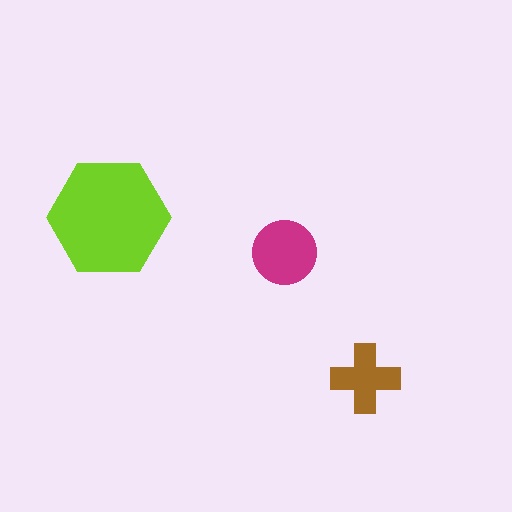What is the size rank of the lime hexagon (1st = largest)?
1st.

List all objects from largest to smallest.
The lime hexagon, the magenta circle, the brown cross.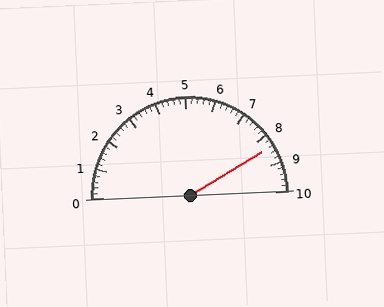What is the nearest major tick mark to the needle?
The nearest major tick mark is 8.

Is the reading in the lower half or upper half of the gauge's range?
The reading is in the upper half of the range (0 to 10).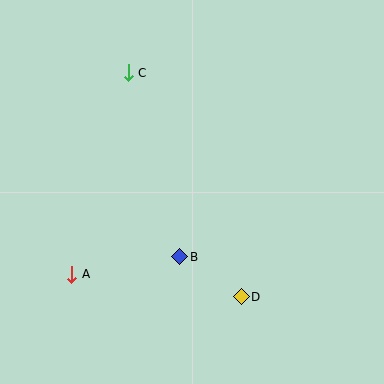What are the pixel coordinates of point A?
Point A is at (72, 274).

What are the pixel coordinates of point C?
Point C is at (128, 73).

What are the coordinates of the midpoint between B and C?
The midpoint between B and C is at (154, 165).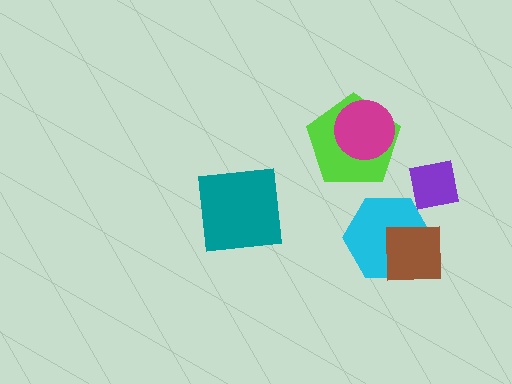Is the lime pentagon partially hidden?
Yes, it is partially covered by another shape.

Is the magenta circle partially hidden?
No, no other shape covers it.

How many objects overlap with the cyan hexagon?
1 object overlaps with the cyan hexagon.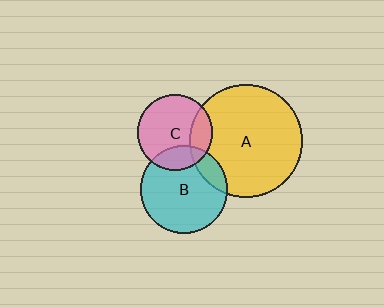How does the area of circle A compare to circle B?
Approximately 1.6 times.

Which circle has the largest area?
Circle A (yellow).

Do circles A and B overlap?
Yes.